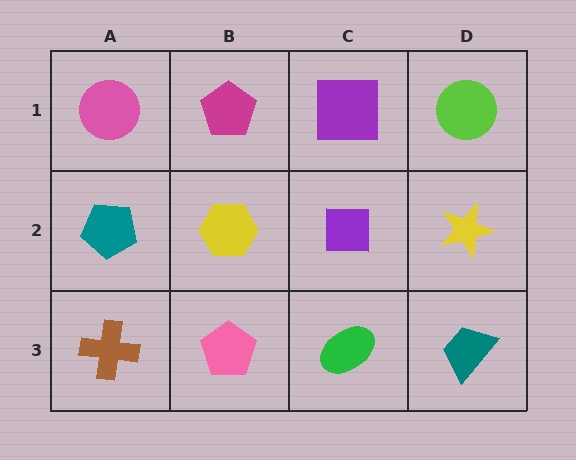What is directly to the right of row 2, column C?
A yellow star.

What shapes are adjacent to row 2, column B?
A magenta pentagon (row 1, column B), a pink pentagon (row 3, column B), a teal pentagon (row 2, column A), a purple square (row 2, column C).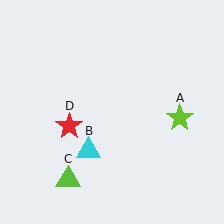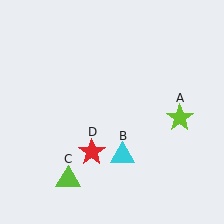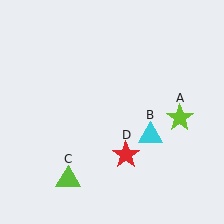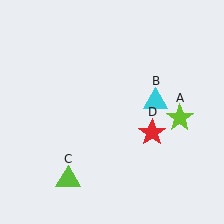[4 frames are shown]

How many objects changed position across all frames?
2 objects changed position: cyan triangle (object B), red star (object D).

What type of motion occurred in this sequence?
The cyan triangle (object B), red star (object D) rotated counterclockwise around the center of the scene.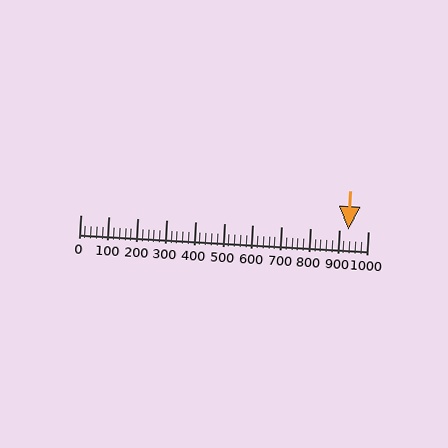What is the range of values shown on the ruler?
The ruler shows values from 0 to 1000.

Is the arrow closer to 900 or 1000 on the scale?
The arrow is closer to 900.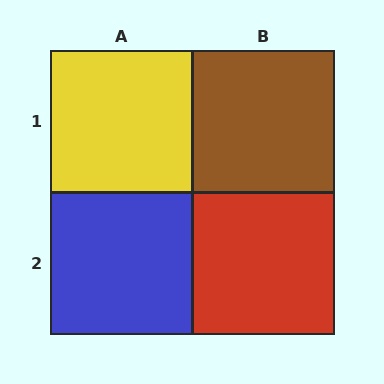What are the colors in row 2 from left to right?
Blue, red.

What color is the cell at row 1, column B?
Brown.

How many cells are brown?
1 cell is brown.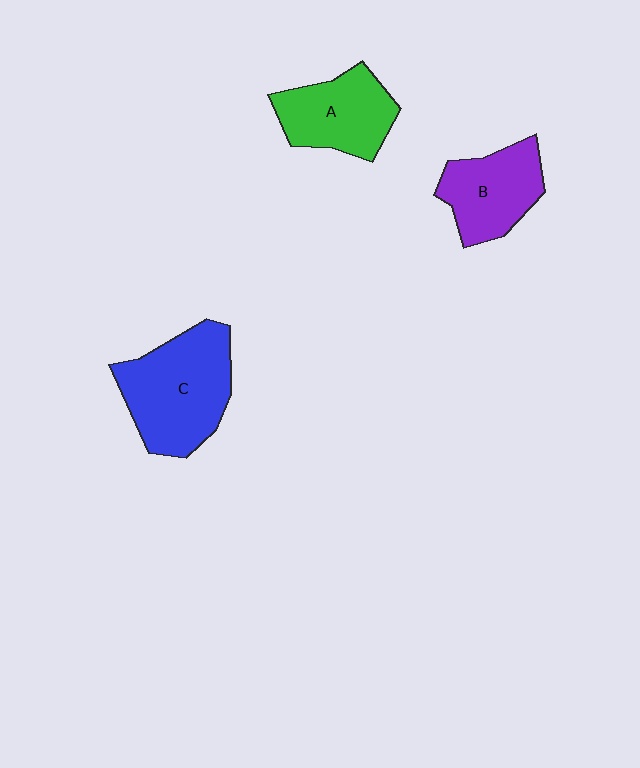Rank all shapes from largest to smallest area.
From largest to smallest: C (blue), A (green), B (purple).